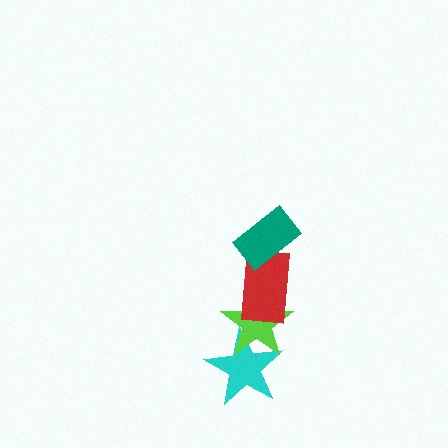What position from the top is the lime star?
The lime star is 3rd from the top.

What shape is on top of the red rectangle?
The teal rectangle is on top of the red rectangle.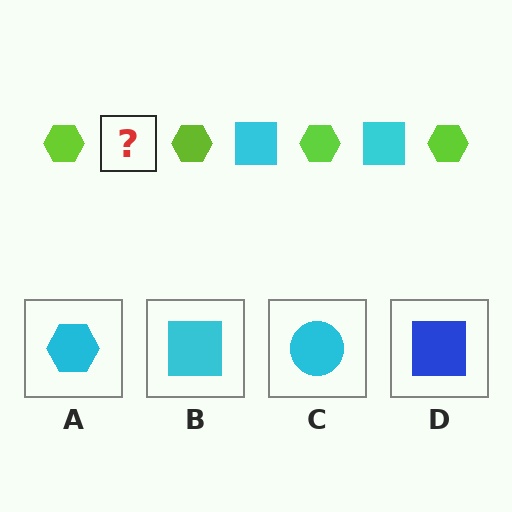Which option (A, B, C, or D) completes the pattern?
B.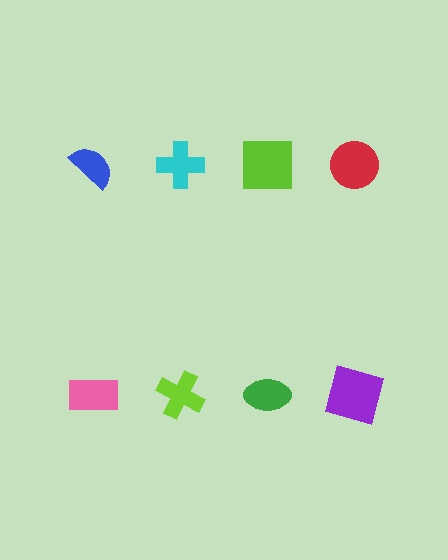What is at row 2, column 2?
A lime cross.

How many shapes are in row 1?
4 shapes.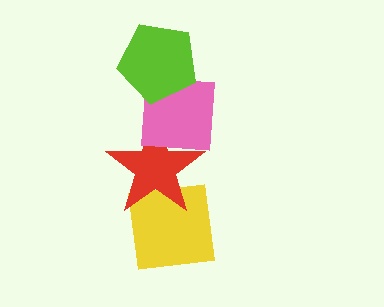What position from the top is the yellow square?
The yellow square is 4th from the top.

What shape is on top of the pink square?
The lime pentagon is on top of the pink square.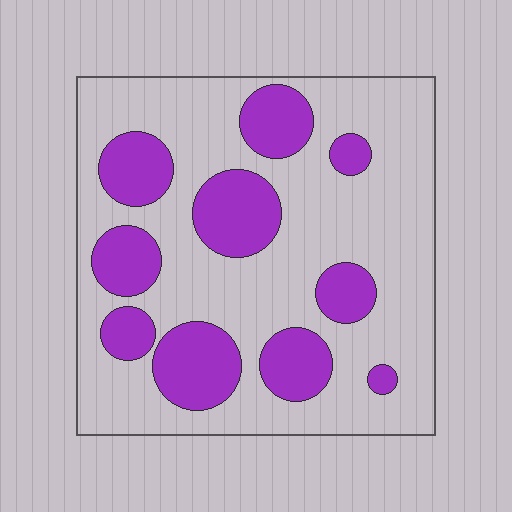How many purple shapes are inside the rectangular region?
10.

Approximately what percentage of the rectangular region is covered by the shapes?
Approximately 30%.